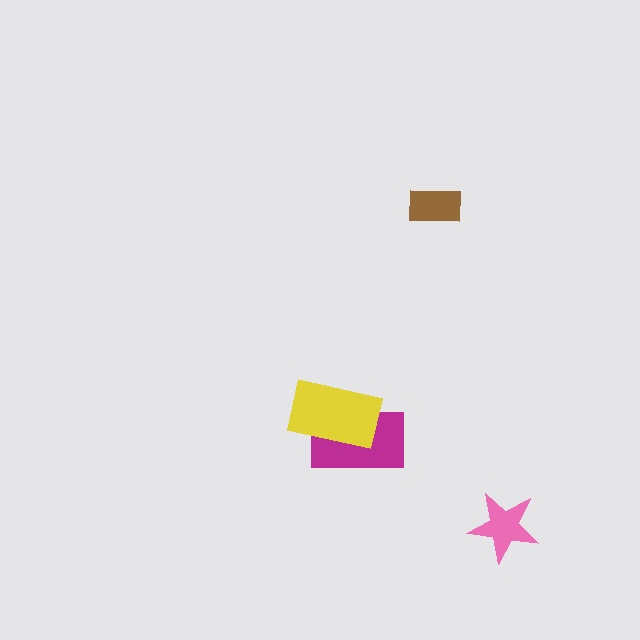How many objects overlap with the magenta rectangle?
1 object overlaps with the magenta rectangle.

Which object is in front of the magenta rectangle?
The yellow rectangle is in front of the magenta rectangle.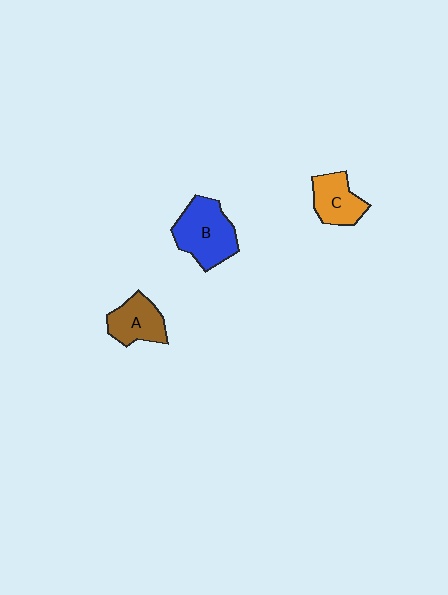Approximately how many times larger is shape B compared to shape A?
Approximately 1.4 times.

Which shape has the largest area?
Shape B (blue).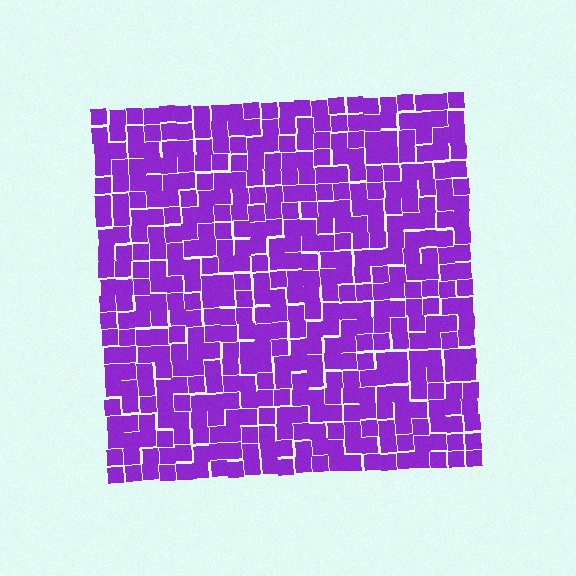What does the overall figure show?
The overall figure shows a square.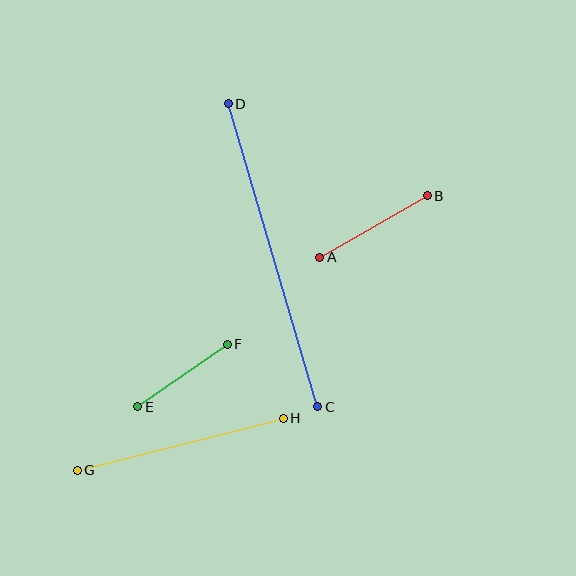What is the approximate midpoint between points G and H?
The midpoint is at approximately (180, 444) pixels.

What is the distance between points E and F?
The distance is approximately 109 pixels.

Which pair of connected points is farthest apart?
Points C and D are farthest apart.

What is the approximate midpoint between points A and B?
The midpoint is at approximately (374, 227) pixels.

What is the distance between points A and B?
The distance is approximately 124 pixels.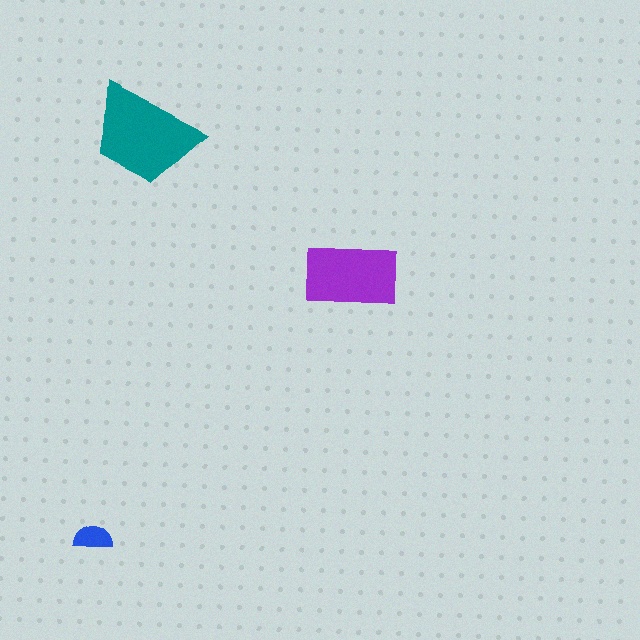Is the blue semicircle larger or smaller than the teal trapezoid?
Smaller.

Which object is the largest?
The teal trapezoid.